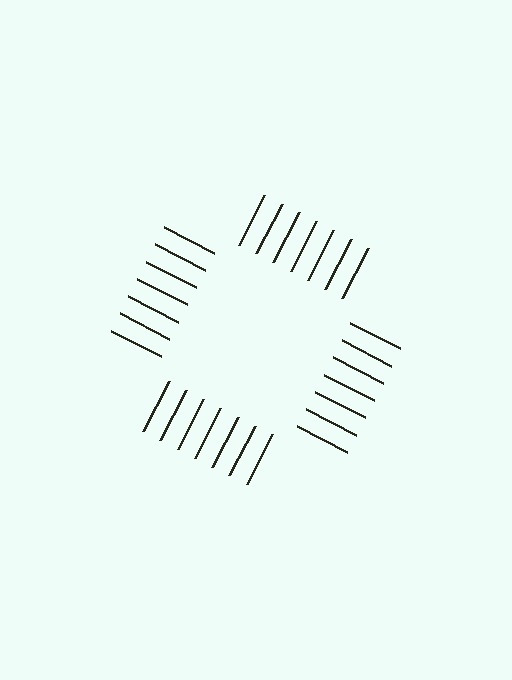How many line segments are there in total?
28 — 7 along each of the 4 edges.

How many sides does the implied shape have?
4 sides — the line-ends trace a square.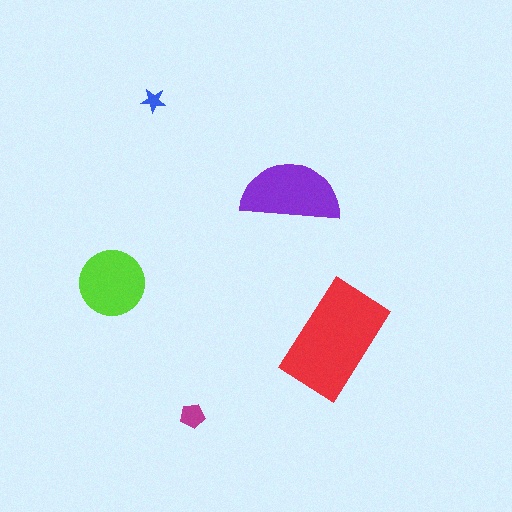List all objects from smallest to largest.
The blue star, the magenta pentagon, the lime circle, the purple semicircle, the red rectangle.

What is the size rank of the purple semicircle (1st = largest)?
2nd.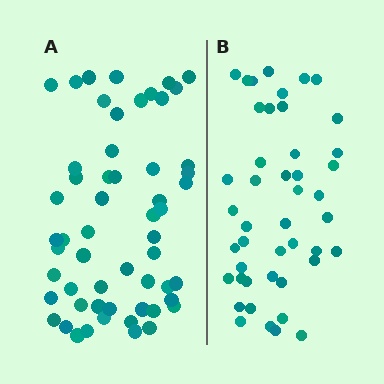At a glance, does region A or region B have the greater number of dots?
Region A (the left region) has more dots.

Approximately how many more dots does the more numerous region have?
Region A has roughly 12 or so more dots than region B.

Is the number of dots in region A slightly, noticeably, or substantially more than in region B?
Region A has only slightly more — the two regions are fairly close. The ratio is roughly 1.2 to 1.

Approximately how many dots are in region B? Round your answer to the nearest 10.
About 40 dots. (The exact count is 45, which rounds to 40.)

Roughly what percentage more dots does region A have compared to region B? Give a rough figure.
About 25% more.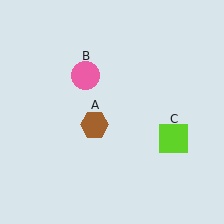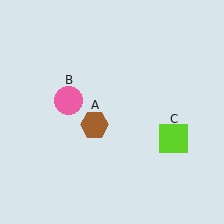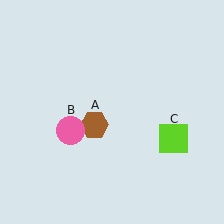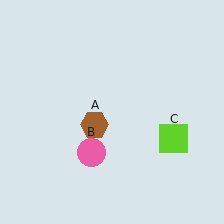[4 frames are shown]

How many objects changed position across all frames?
1 object changed position: pink circle (object B).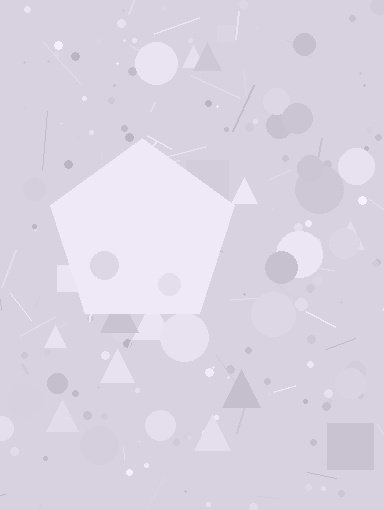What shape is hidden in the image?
A pentagon is hidden in the image.